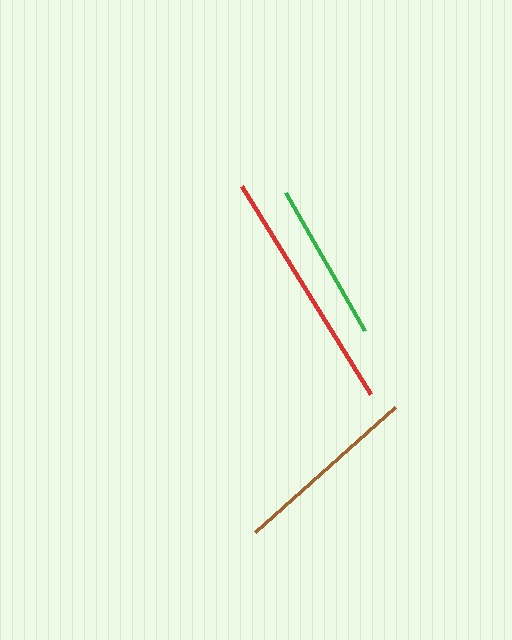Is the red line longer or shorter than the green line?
The red line is longer than the green line.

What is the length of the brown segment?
The brown segment is approximately 188 pixels long.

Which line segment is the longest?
The red line is the longest at approximately 245 pixels.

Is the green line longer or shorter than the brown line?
The brown line is longer than the green line.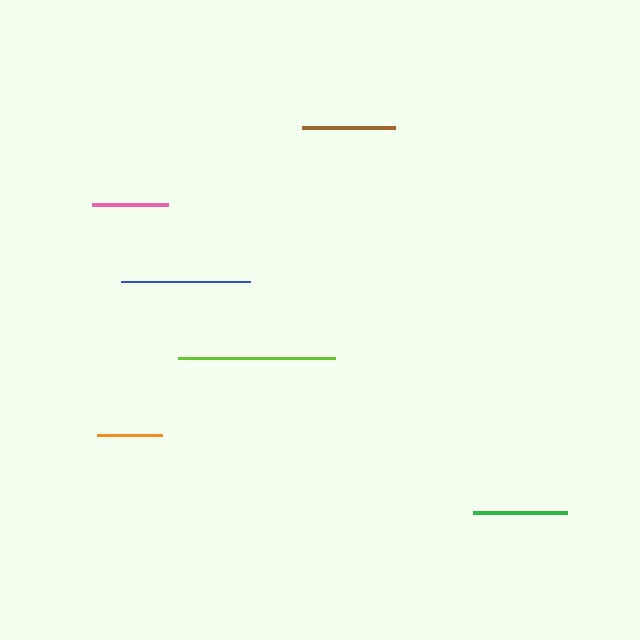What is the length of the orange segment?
The orange segment is approximately 65 pixels long.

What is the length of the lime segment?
The lime segment is approximately 157 pixels long.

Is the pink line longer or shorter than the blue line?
The blue line is longer than the pink line.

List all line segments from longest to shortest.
From longest to shortest: lime, blue, green, brown, pink, orange.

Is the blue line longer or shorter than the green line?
The blue line is longer than the green line.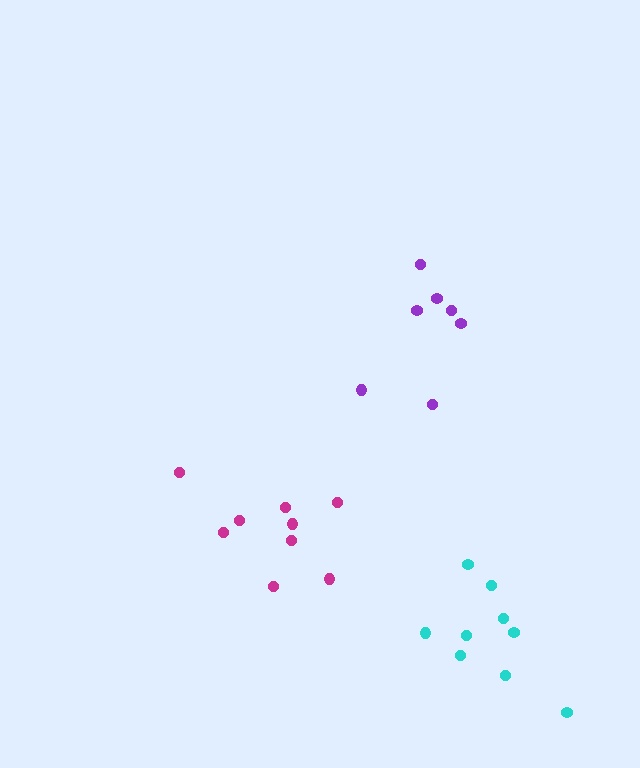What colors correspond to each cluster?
The clusters are colored: magenta, purple, cyan.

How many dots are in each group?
Group 1: 9 dots, Group 2: 7 dots, Group 3: 9 dots (25 total).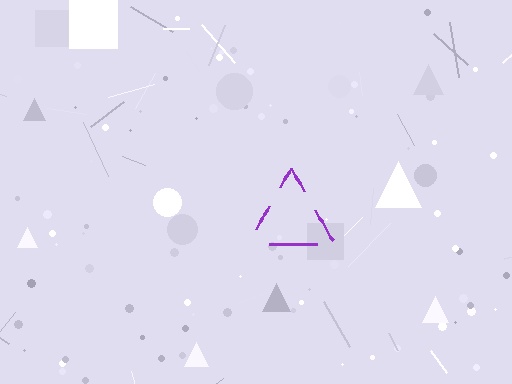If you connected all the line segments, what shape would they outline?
They would outline a triangle.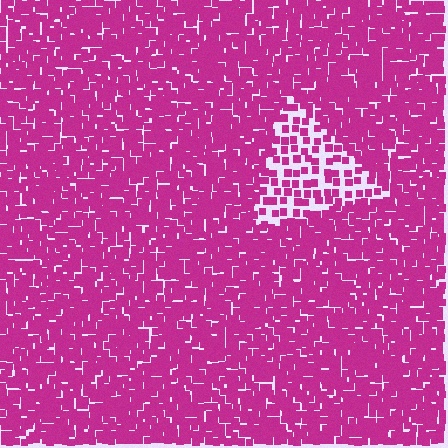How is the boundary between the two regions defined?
The boundary is defined by a change in element density (approximately 2.3x ratio). All elements are the same color, size, and shape.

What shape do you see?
I see a triangle.